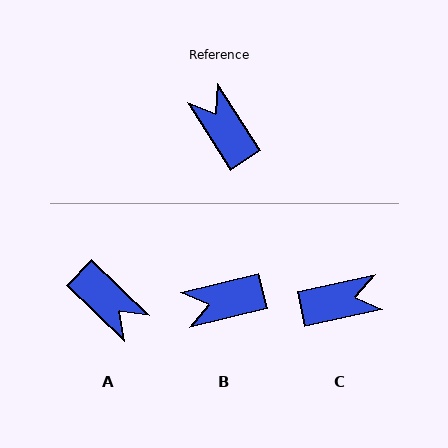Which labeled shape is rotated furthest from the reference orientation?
A, about 166 degrees away.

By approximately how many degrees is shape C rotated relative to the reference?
Approximately 110 degrees clockwise.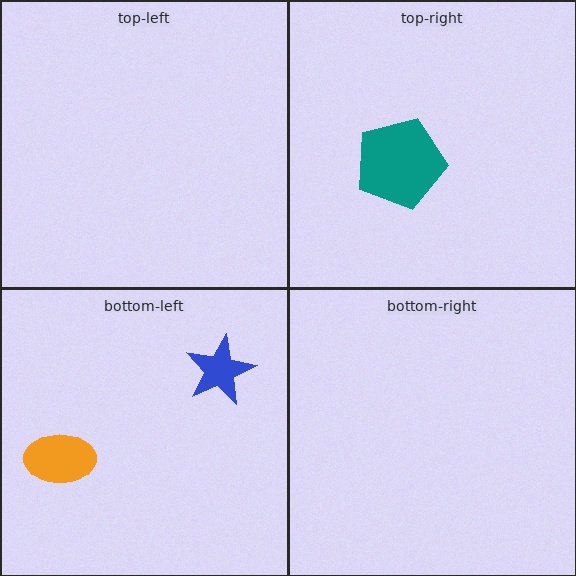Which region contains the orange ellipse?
The bottom-left region.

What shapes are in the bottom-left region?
The orange ellipse, the blue star.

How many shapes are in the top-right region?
1.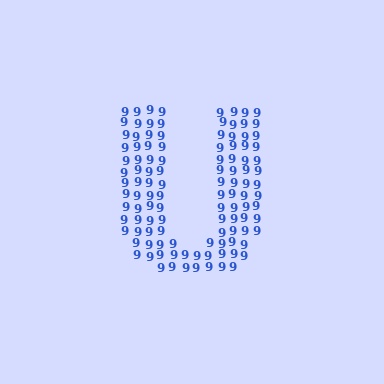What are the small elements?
The small elements are digit 9's.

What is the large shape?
The large shape is the letter U.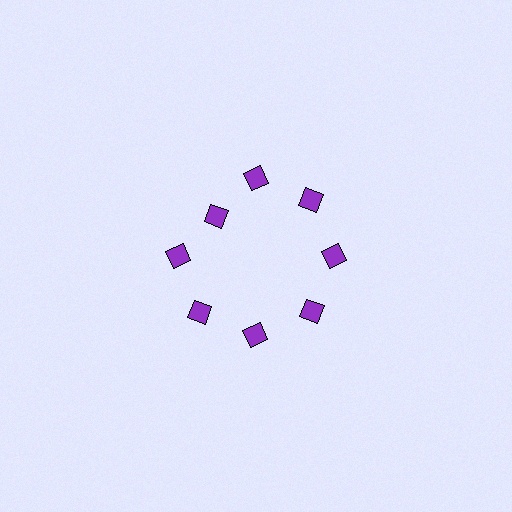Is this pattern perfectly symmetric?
No. The 8 purple diamonds are arranged in a ring, but one element near the 10 o'clock position is pulled inward toward the center, breaking the 8-fold rotational symmetry.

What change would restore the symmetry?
The symmetry would be restored by moving it outward, back onto the ring so that all 8 diamonds sit at equal angles and equal distance from the center.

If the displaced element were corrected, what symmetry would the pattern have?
It would have 8-fold rotational symmetry — the pattern would map onto itself every 45 degrees.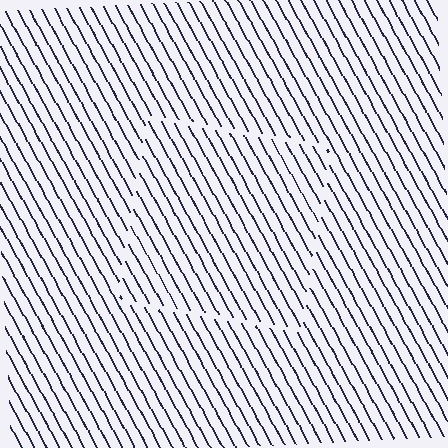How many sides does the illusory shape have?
4 sides — the line-ends trace a square.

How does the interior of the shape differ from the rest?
The interior of the shape contains the same grating, shifted by half a period — the contour is defined by the phase discontinuity where line-ends from the inner and outer gratings abut.